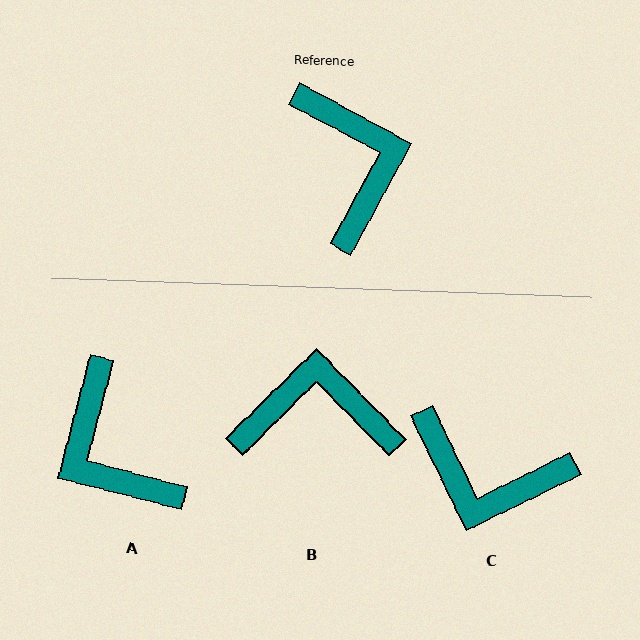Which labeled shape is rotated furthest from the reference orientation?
A, about 166 degrees away.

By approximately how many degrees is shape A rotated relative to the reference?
Approximately 166 degrees clockwise.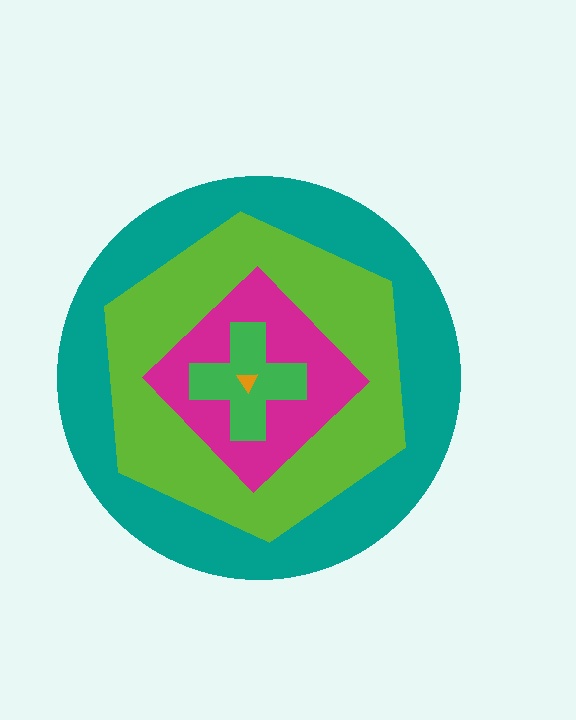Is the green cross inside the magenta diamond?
Yes.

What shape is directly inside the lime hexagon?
The magenta diamond.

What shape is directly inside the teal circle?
The lime hexagon.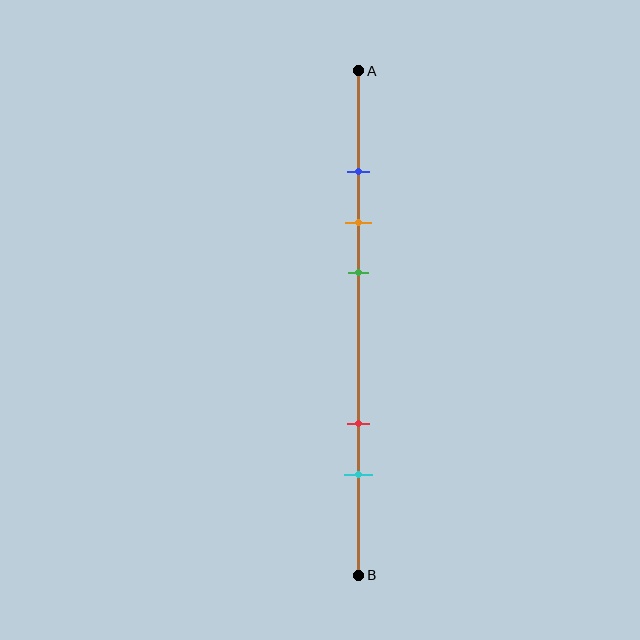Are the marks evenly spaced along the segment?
No, the marks are not evenly spaced.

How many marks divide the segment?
There are 5 marks dividing the segment.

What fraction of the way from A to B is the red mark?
The red mark is approximately 70% (0.7) of the way from A to B.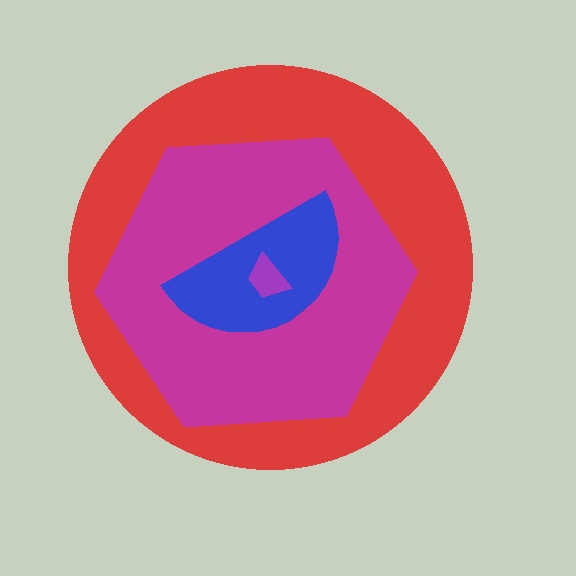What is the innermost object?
The purple trapezoid.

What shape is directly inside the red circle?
The magenta hexagon.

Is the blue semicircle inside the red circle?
Yes.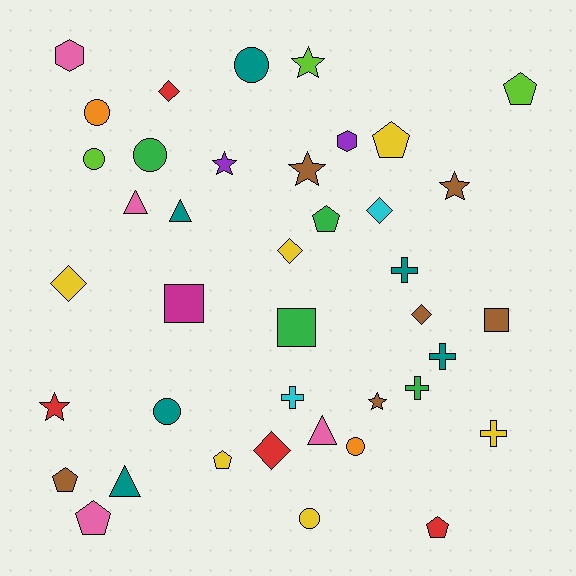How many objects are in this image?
There are 40 objects.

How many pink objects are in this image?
There are 4 pink objects.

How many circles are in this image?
There are 7 circles.